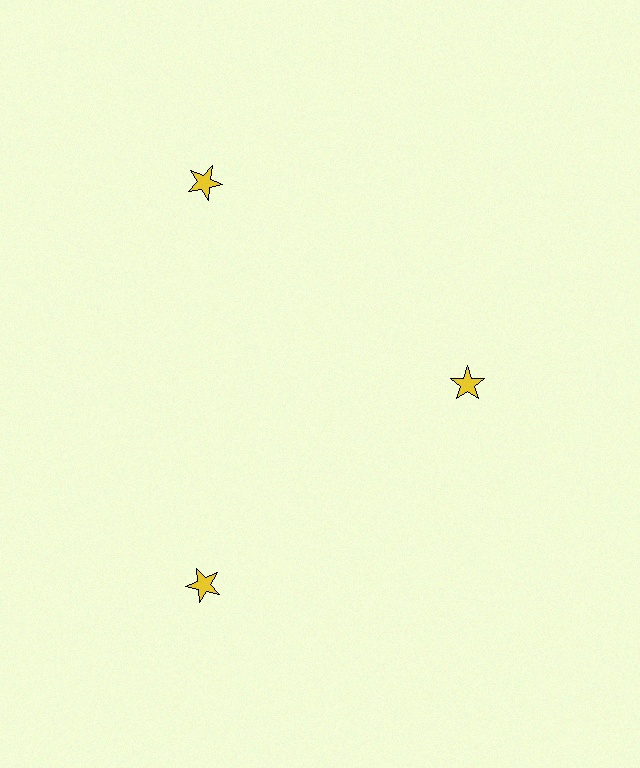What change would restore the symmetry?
The symmetry would be restored by moving it outward, back onto the ring so that all 3 stars sit at equal angles and equal distance from the center.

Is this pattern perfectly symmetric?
No. The 3 yellow stars are arranged in a ring, but one element near the 3 o'clock position is pulled inward toward the center, breaking the 3-fold rotational symmetry.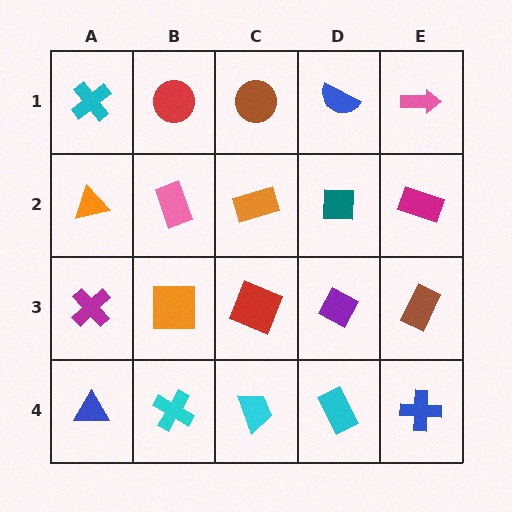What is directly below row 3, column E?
A blue cross.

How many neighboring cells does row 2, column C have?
4.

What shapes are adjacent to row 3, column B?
A pink rectangle (row 2, column B), a cyan cross (row 4, column B), a magenta cross (row 3, column A), a red square (row 3, column C).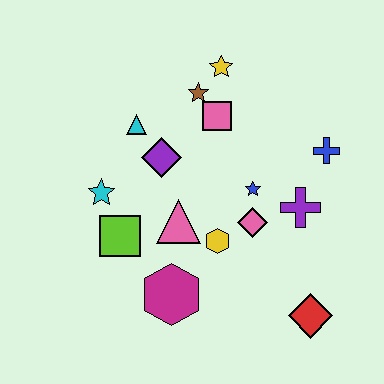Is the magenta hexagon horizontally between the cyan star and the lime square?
No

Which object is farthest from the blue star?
The cyan star is farthest from the blue star.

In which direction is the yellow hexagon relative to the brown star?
The yellow hexagon is below the brown star.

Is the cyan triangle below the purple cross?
No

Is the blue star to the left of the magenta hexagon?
No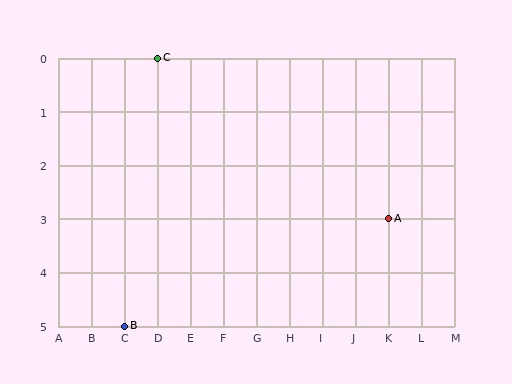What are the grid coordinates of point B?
Point B is at grid coordinates (C, 5).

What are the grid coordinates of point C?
Point C is at grid coordinates (D, 0).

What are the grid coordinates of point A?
Point A is at grid coordinates (K, 3).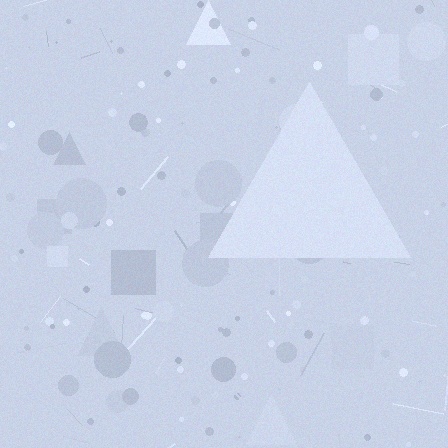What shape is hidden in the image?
A triangle is hidden in the image.